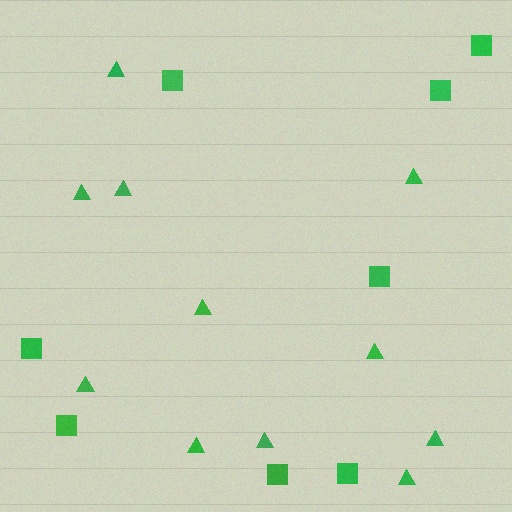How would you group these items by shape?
There are 2 groups: one group of triangles (11) and one group of squares (8).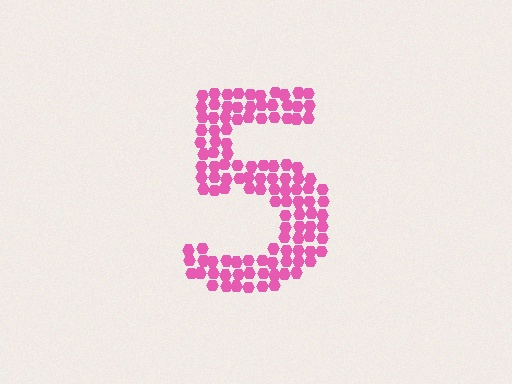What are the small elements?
The small elements are hexagons.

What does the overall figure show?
The overall figure shows the digit 5.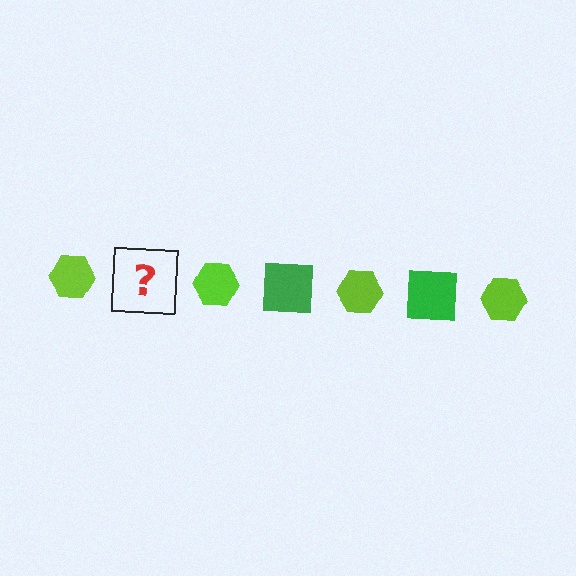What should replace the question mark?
The question mark should be replaced with a green square.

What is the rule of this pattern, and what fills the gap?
The rule is that the pattern alternates between lime hexagon and green square. The gap should be filled with a green square.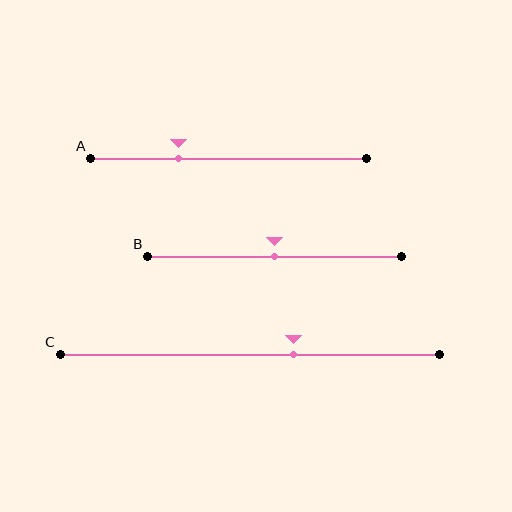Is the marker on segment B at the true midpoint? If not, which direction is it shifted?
Yes, the marker on segment B is at the true midpoint.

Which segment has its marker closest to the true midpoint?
Segment B has its marker closest to the true midpoint.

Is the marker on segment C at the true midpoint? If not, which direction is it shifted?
No, the marker on segment C is shifted to the right by about 11% of the segment length.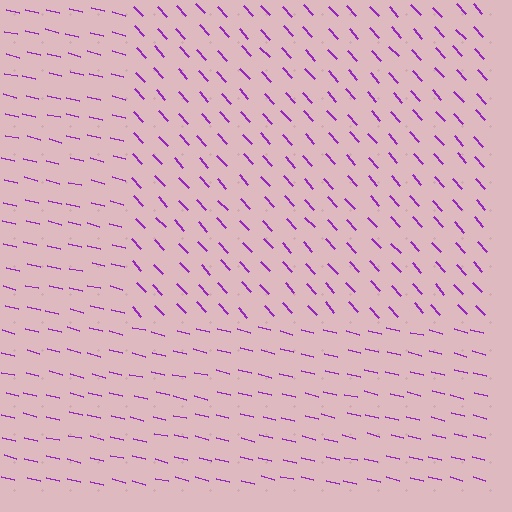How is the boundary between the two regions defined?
The boundary is defined purely by a change in line orientation (approximately 34 degrees difference). All lines are the same color and thickness.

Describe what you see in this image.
The image is filled with small purple line segments. A rectangle region in the image has lines oriented differently from the surrounding lines, creating a visible texture boundary.